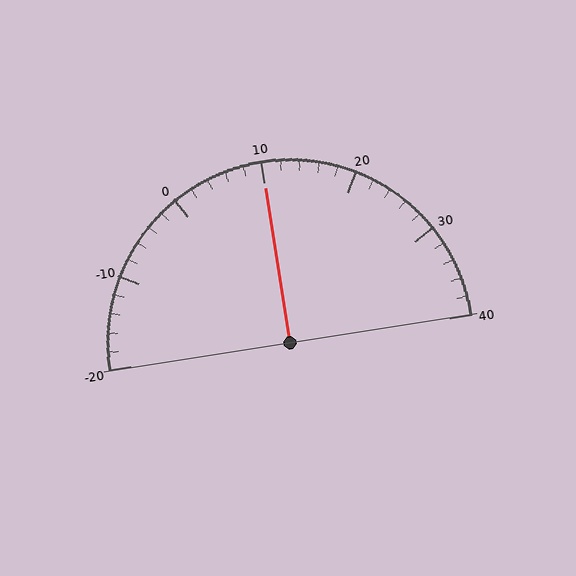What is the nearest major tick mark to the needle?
The nearest major tick mark is 10.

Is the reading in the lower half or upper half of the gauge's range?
The reading is in the upper half of the range (-20 to 40).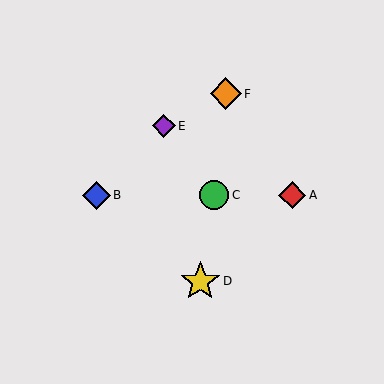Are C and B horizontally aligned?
Yes, both are at y≈195.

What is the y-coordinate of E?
Object E is at y≈126.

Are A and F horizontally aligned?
No, A is at y≈195 and F is at y≈94.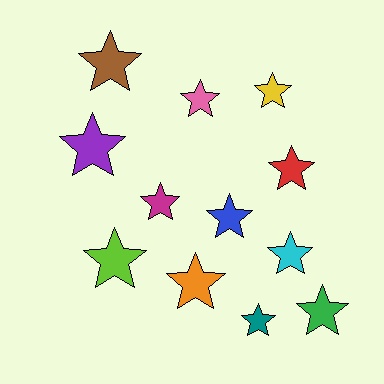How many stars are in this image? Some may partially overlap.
There are 12 stars.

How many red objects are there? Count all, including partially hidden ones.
There is 1 red object.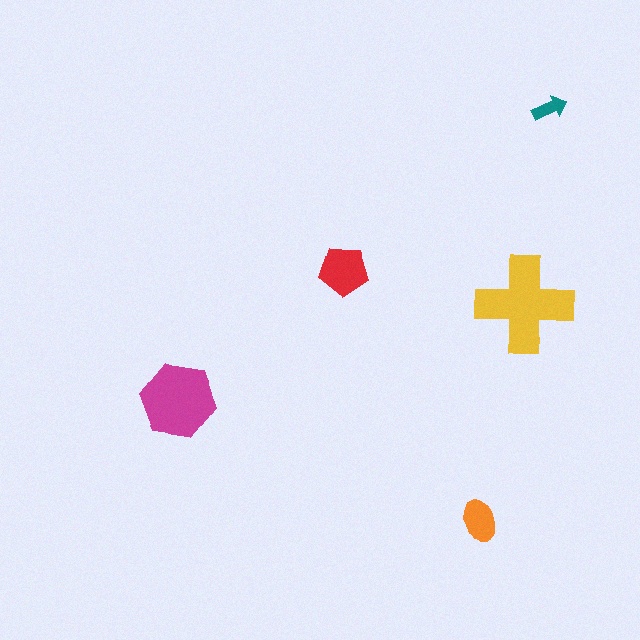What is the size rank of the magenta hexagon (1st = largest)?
2nd.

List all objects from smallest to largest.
The teal arrow, the orange ellipse, the red pentagon, the magenta hexagon, the yellow cross.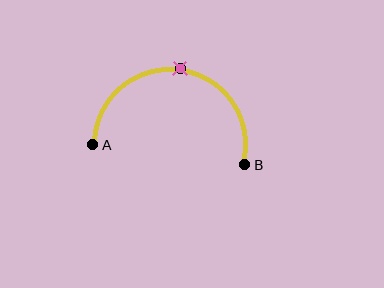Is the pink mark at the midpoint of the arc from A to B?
Yes. The pink mark lies on the arc at equal arc-length from both A and B — it is the arc midpoint.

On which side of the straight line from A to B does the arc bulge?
The arc bulges above the straight line connecting A and B.